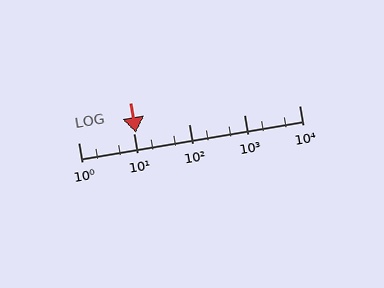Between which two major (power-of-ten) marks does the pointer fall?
The pointer is between 10 and 100.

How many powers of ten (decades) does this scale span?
The scale spans 4 decades, from 1 to 10000.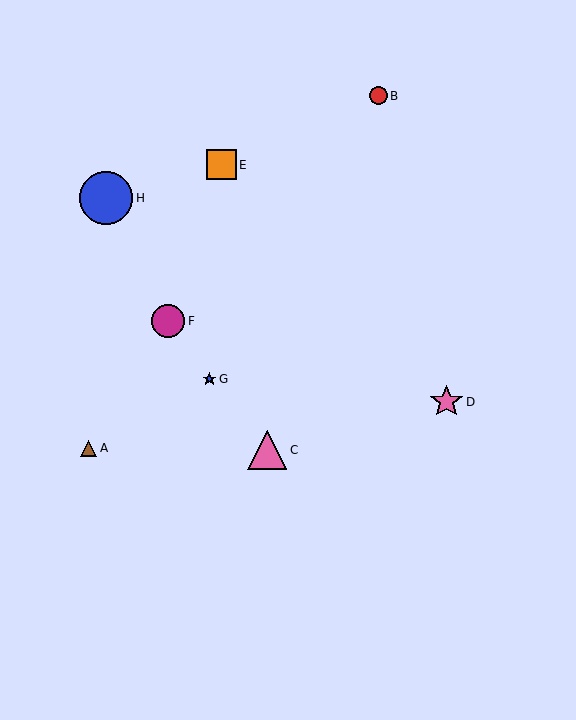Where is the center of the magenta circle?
The center of the magenta circle is at (168, 321).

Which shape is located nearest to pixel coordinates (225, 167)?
The orange square (labeled E) at (221, 165) is nearest to that location.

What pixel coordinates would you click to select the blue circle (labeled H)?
Click at (106, 198) to select the blue circle H.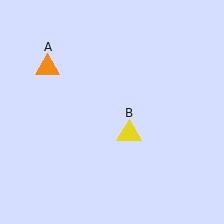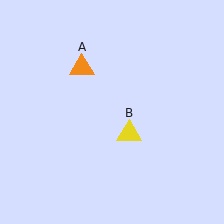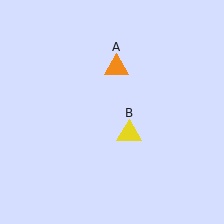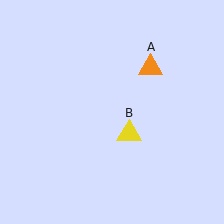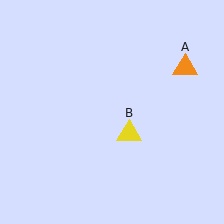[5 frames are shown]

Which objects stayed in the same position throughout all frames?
Yellow triangle (object B) remained stationary.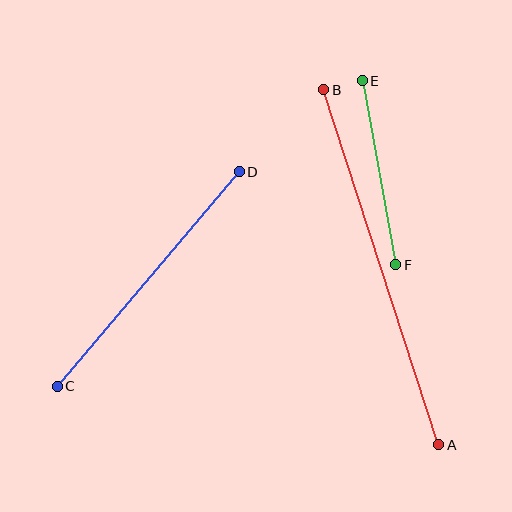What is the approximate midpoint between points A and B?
The midpoint is at approximately (381, 267) pixels.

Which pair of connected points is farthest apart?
Points A and B are farthest apart.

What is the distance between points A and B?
The distance is approximately 373 pixels.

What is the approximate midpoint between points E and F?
The midpoint is at approximately (379, 173) pixels.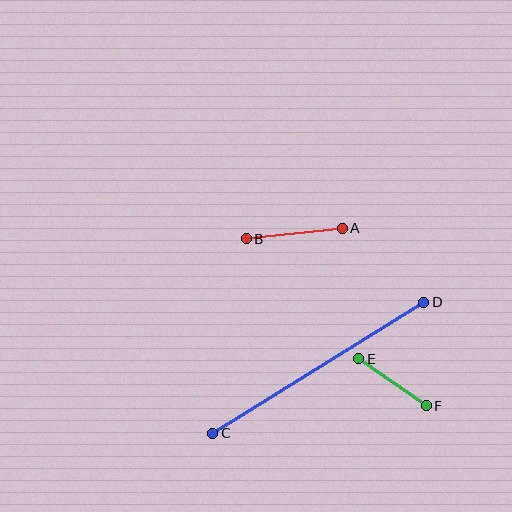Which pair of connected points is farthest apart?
Points C and D are farthest apart.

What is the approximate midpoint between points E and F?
The midpoint is at approximately (392, 382) pixels.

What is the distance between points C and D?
The distance is approximately 248 pixels.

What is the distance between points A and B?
The distance is approximately 96 pixels.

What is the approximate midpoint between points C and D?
The midpoint is at approximately (318, 368) pixels.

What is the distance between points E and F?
The distance is approximately 82 pixels.